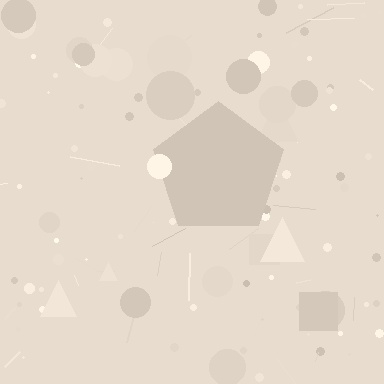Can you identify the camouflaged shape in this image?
The camouflaged shape is a pentagon.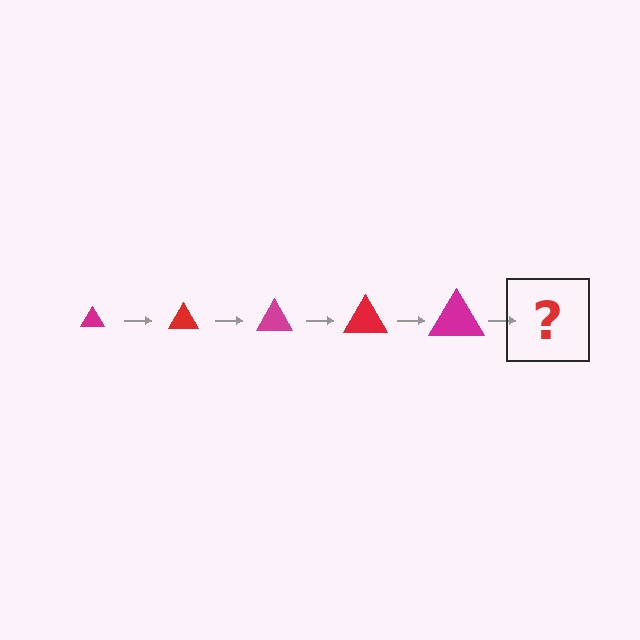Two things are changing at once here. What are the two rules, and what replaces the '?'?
The two rules are that the triangle grows larger each step and the color cycles through magenta and red. The '?' should be a red triangle, larger than the previous one.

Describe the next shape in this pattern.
It should be a red triangle, larger than the previous one.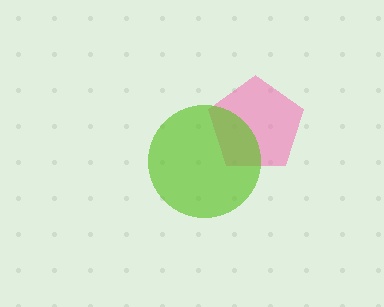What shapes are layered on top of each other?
The layered shapes are: a pink pentagon, a lime circle.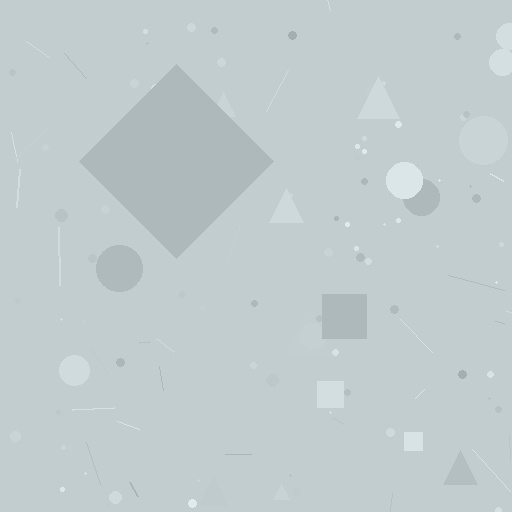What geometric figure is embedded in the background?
A diamond is embedded in the background.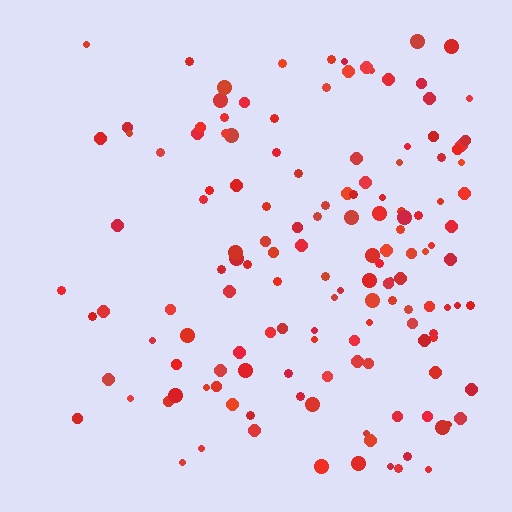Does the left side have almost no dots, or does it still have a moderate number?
Still a moderate number, just noticeably fewer than the right.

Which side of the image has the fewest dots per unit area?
The left.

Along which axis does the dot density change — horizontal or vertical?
Horizontal.